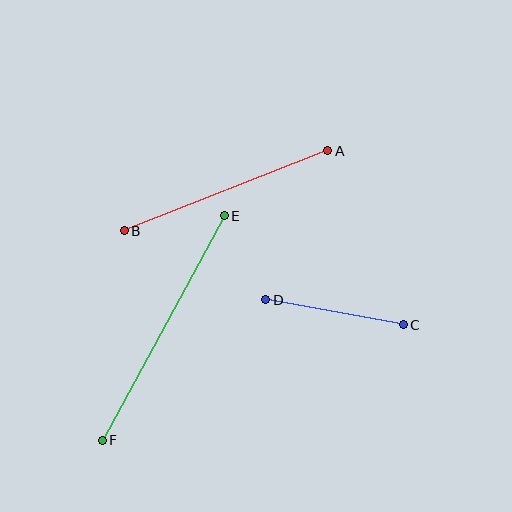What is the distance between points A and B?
The distance is approximately 219 pixels.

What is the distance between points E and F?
The distance is approximately 256 pixels.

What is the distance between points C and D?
The distance is approximately 140 pixels.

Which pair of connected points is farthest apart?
Points E and F are farthest apart.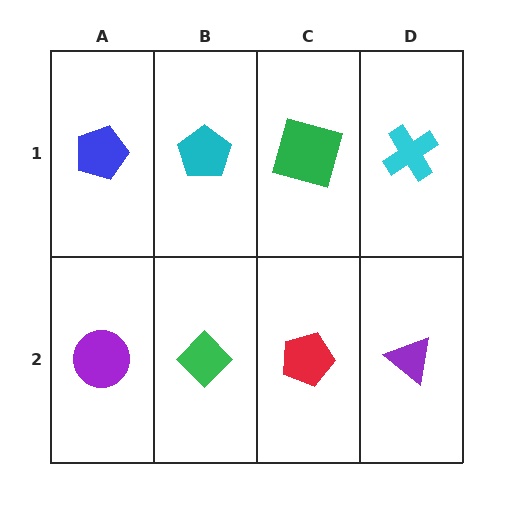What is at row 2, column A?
A purple circle.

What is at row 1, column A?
A blue pentagon.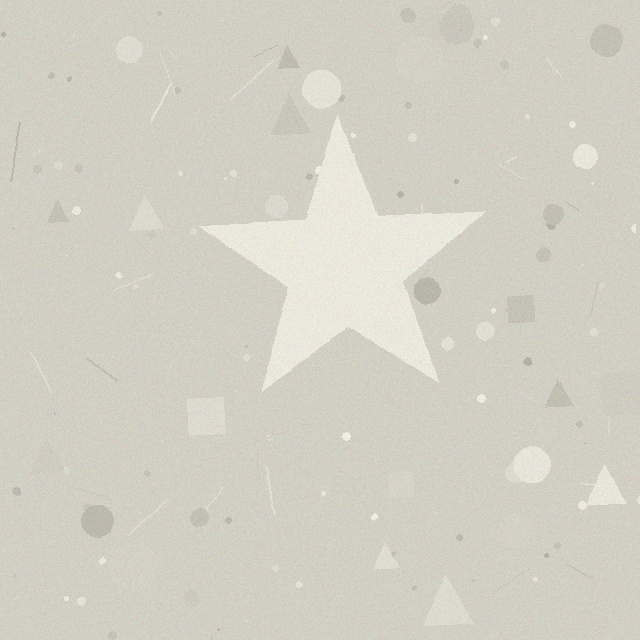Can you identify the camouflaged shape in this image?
The camouflaged shape is a star.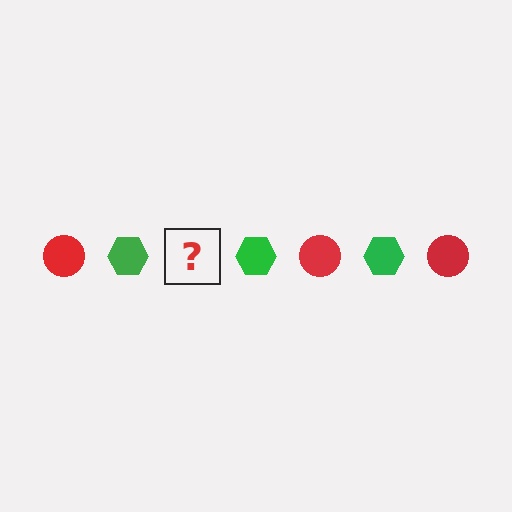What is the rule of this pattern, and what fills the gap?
The rule is that the pattern alternates between red circle and green hexagon. The gap should be filled with a red circle.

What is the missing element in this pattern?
The missing element is a red circle.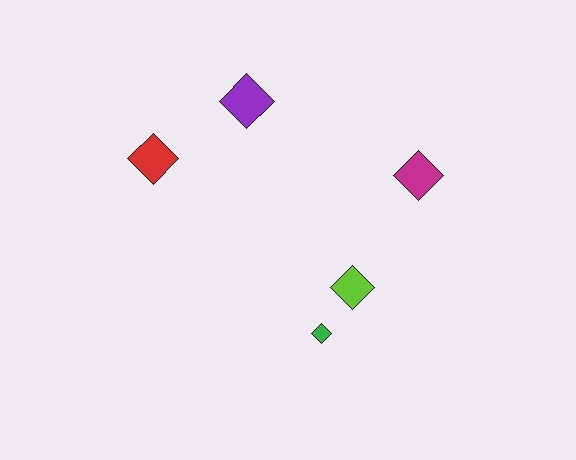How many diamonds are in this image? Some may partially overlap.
There are 5 diamonds.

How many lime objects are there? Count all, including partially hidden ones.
There is 1 lime object.